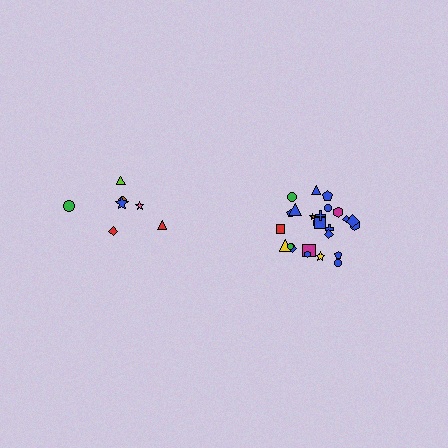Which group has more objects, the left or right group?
The right group.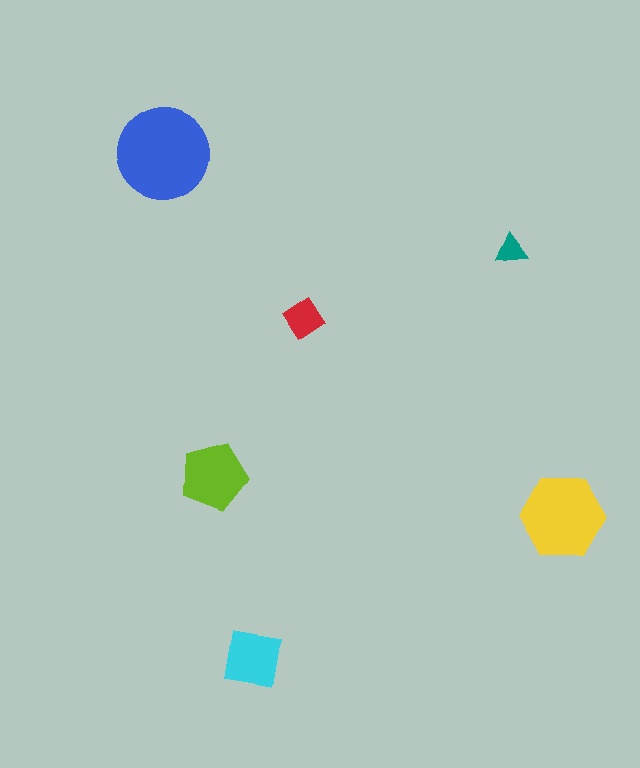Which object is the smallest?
The teal triangle.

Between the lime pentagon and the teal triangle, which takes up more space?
The lime pentagon.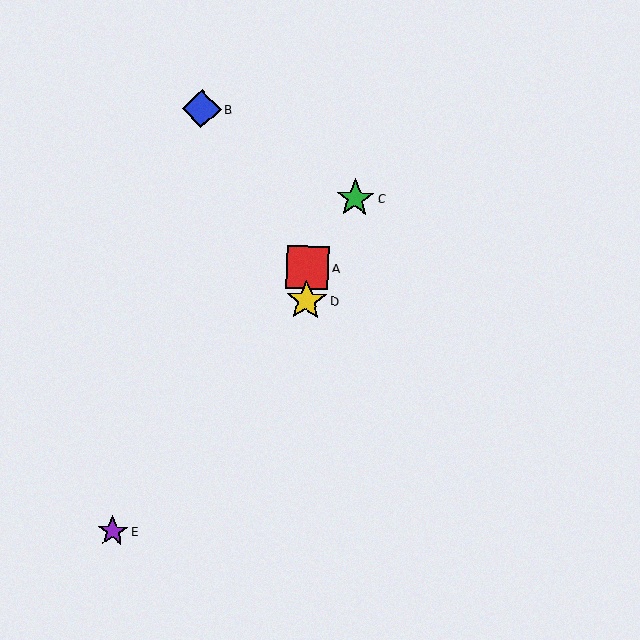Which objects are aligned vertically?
Objects A, D are aligned vertically.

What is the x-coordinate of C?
Object C is at x≈355.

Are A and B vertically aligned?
No, A is at x≈308 and B is at x≈202.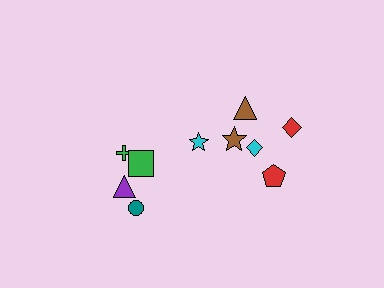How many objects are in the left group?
There are 4 objects.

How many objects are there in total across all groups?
There are 10 objects.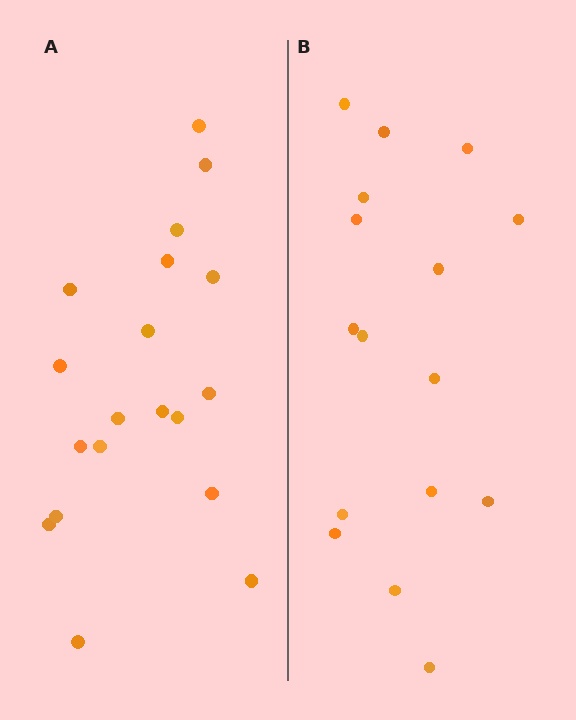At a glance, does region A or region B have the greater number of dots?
Region A (the left region) has more dots.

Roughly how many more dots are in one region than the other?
Region A has just a few more — roughly 2 or 3 more dots than region B.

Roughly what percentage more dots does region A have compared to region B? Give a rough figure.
About 20% more.